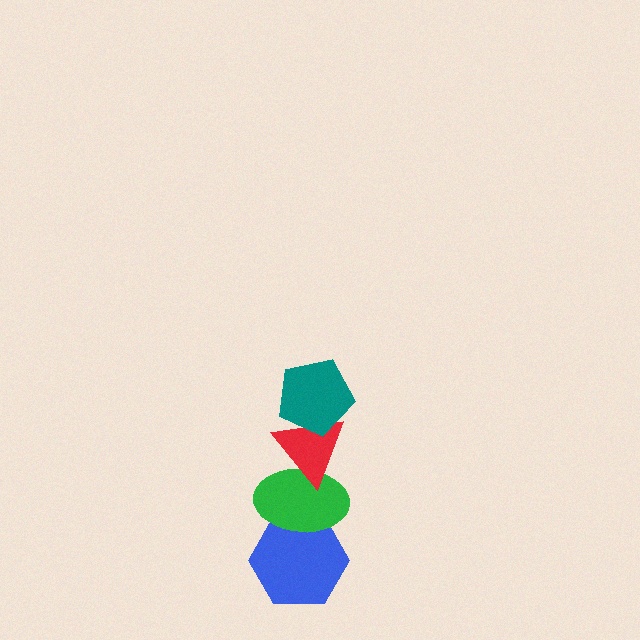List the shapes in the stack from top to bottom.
From top to bottom: the teal pentagon, the red triangle, the green ellipse, the blue hexagon.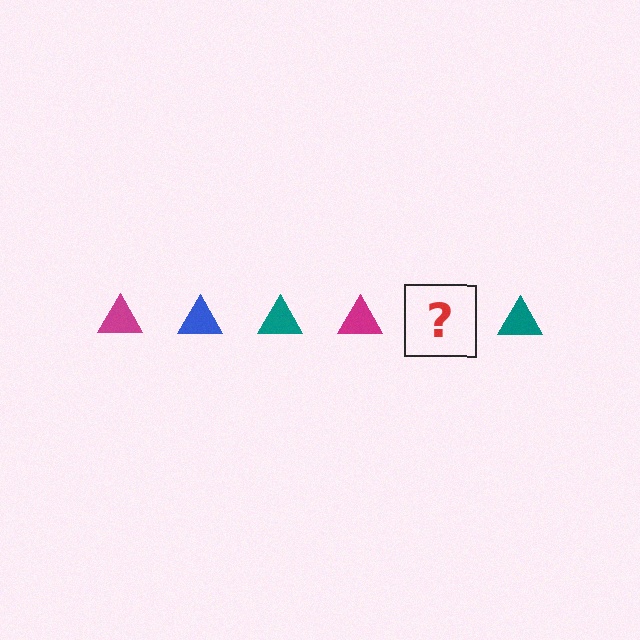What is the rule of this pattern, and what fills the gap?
The rule is that the pattern cycles through magenta, blue, teal triangles. The gap should be filled with a blue triangle.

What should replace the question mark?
The question mark should be replaced with a blue triangle.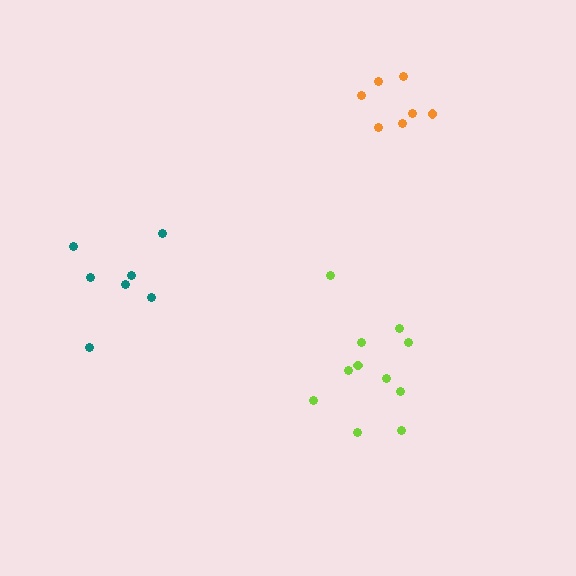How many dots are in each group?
Group 1: 11 dots, Group 2: 7 dots, Group 3: 7 dots (25 total).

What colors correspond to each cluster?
The clusters are colored: lime, orange, teal.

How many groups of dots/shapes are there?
There are 3 groups.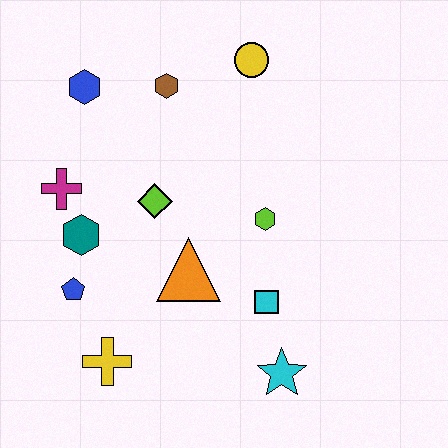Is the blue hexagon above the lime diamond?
Yes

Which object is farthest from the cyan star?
The blue hexagon is farthest from the cyan star.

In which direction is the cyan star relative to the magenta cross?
The cyan star is to the right of the magenta cross.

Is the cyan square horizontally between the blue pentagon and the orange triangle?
No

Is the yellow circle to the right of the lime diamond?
Yes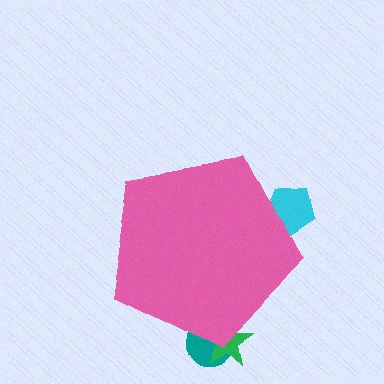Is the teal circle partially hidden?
Yes, the teal circle is partially hidden behind the pink pentagon.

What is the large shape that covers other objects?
A pink pentagon.